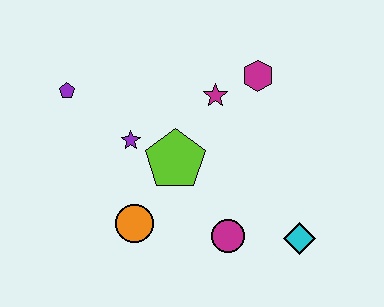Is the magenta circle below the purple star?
Yes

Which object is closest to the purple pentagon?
The purple star is closest to the purple pentagon.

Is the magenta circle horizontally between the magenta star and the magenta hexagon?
Yes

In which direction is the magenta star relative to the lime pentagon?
The magenta star is above the lime pentagon.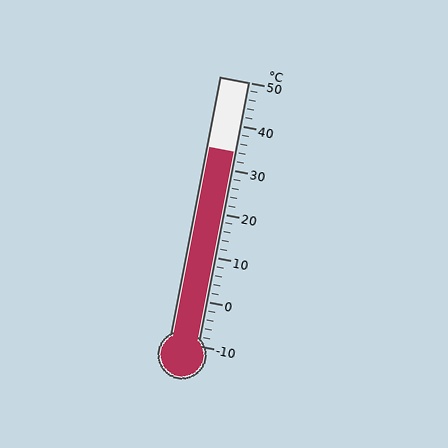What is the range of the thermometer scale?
The thermometer scale ranges from -10°C to 50°C.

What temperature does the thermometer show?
The thermometer shows approximately 34°C.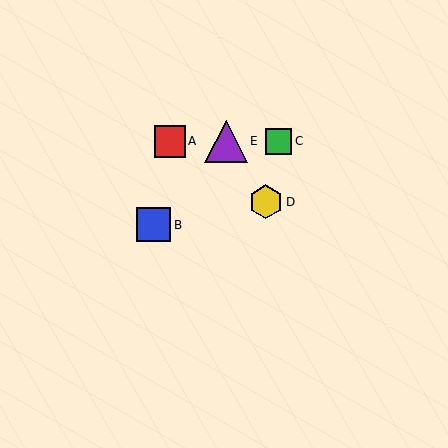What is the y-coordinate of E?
Object E is at y≈141.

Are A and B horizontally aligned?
No, A is at y≈141 and B is at y≈225.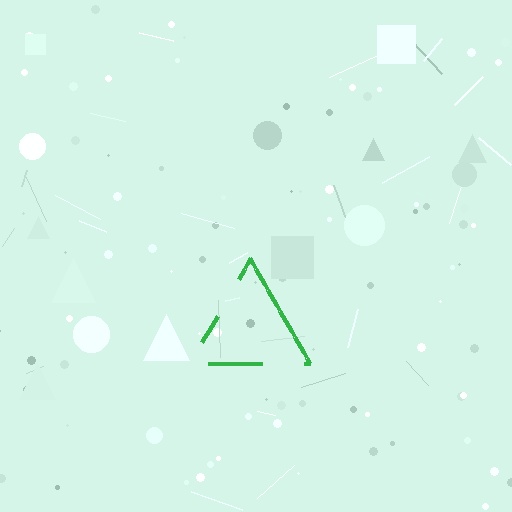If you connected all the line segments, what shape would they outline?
They would outline a triangle.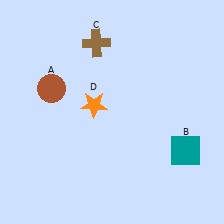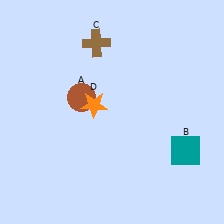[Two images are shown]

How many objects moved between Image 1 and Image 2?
1 object moved between the two images.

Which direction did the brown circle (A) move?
The brown circle (A) moved right.